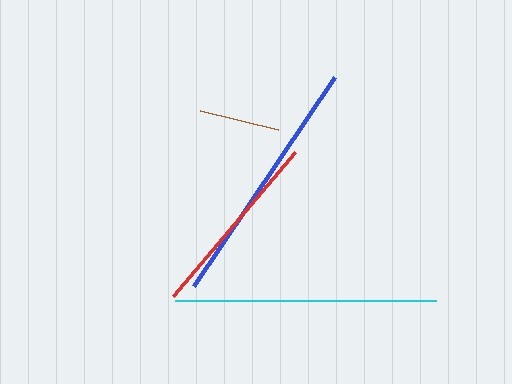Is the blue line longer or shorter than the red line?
The blue line is longer than the red line.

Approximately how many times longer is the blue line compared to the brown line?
The blue line is approximately 3.2 times the length of the brown line.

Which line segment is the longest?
The cyan line is the longest at approximately 261 pixels.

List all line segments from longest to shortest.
From longest to shortest: cyan, blue, red, brown.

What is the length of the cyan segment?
The cyan segment is approximately 261 pixels long.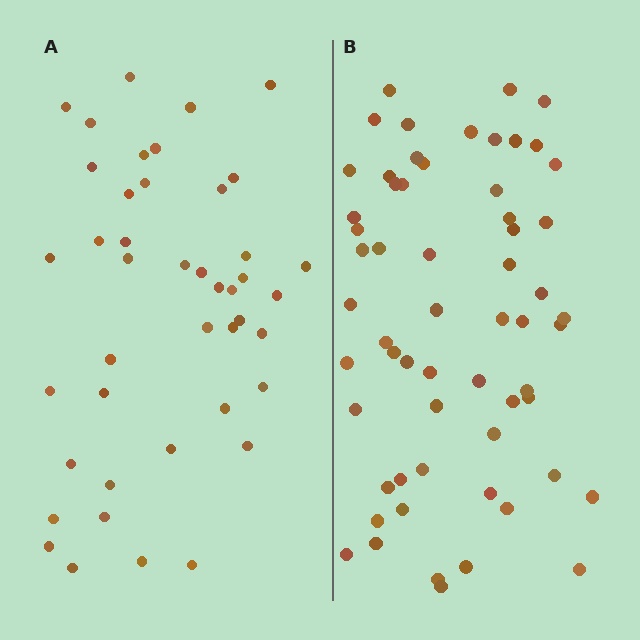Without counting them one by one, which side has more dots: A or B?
Region B (the right region) has more dots.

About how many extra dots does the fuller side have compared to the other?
Region B has approximately 15 more dots than region A.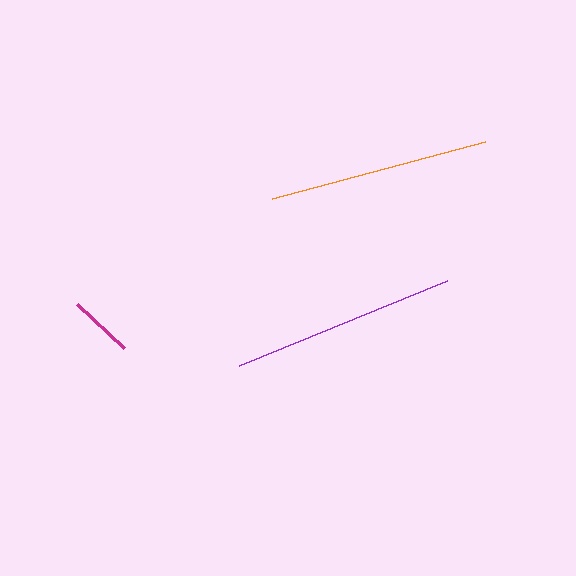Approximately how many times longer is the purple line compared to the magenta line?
The purple line is approximately 3.5 times the length of the magenta line.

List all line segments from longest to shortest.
From longest to shortest: purple, orange, magenta.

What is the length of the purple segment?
The purple segment is approximately 224 pixels long.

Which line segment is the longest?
The purple line is the longest at approximately 224 pixels.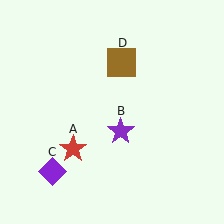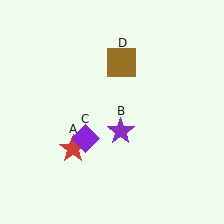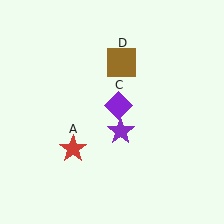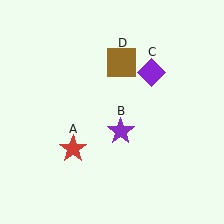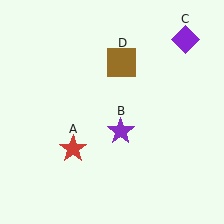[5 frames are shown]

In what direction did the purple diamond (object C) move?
The purple diamond (object C) moved up and to the right.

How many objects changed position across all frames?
1 object changed position: purple diamond (object C).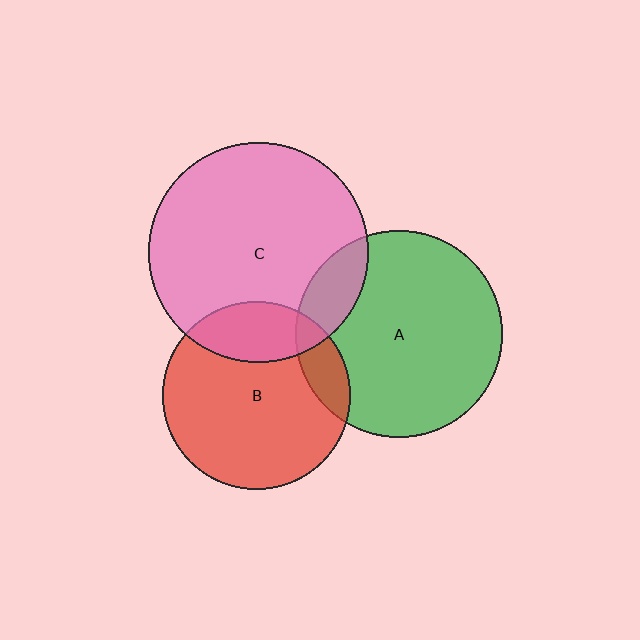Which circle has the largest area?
Circle C (pink).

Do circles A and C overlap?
Yes.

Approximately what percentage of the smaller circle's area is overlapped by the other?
Approximately 15%.